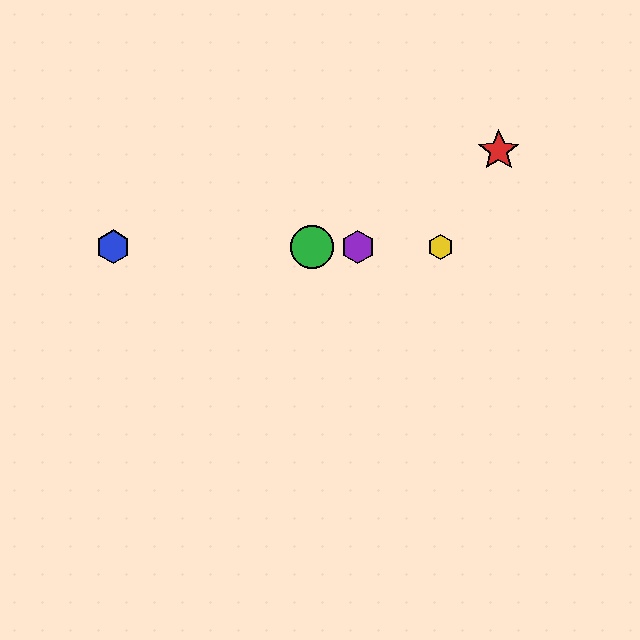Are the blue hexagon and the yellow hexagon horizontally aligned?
Yes, both are at y≈247.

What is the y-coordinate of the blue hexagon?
The blue hexagon is at y≈247.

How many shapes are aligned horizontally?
4 shapes (the blue hexagon, the green circle, the yellow hexagon, the purple hexagon) are aligned horizontally.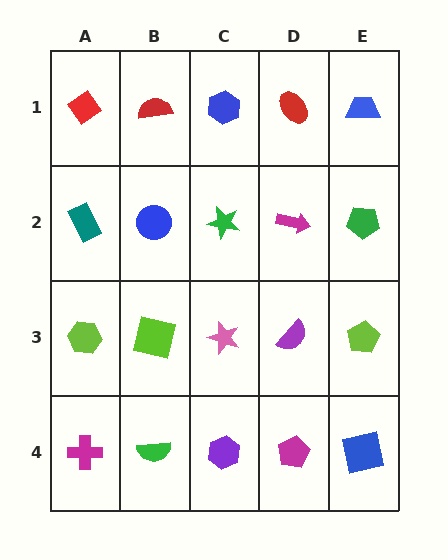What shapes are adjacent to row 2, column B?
A red semicircle (row 1, column B), a lime square (row 3, column B), a teal rectangle (row 2, column A), a green star (row 2, column C).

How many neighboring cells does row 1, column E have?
2.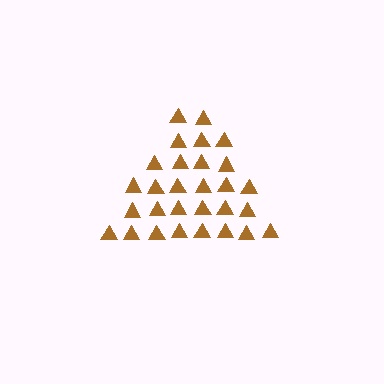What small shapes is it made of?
It is made of small triangles.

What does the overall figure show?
The overall figure shows a triangle.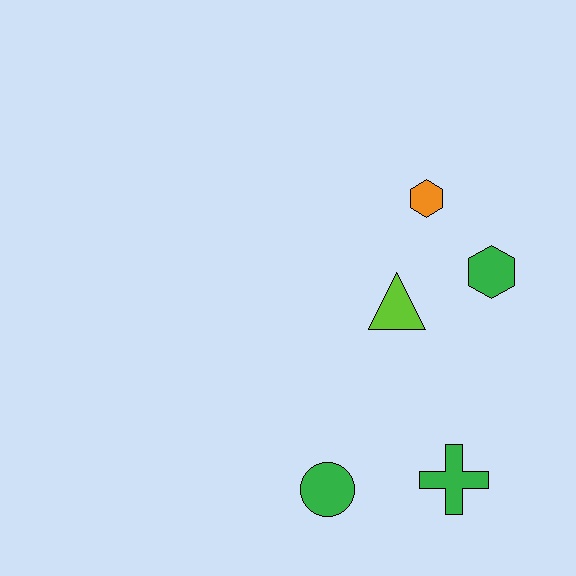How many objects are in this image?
There are 5 objects.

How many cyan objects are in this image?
There are no cyan objects.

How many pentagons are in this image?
There are no pentagons.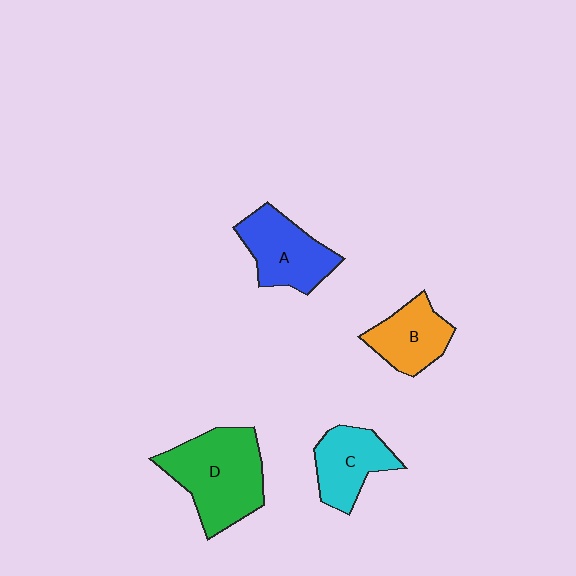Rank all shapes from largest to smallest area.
From largest to smallest: D (green), A (blue), C (cyan), B (orange).